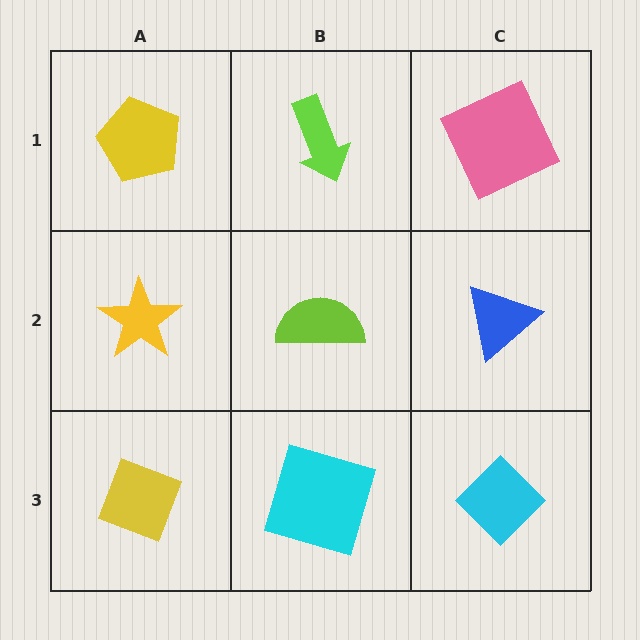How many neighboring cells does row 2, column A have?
3.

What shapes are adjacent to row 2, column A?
A yellow pentagon (row 1, column A), a yellow diamond (row 3, column A), a lime semicircle (row 2, column B).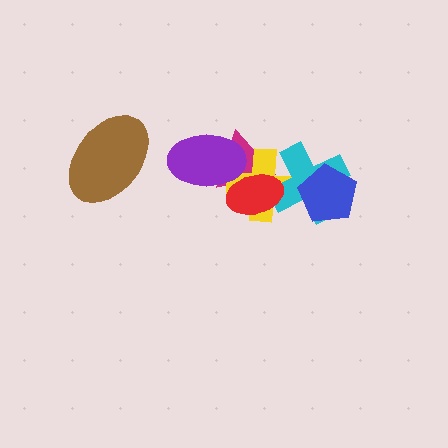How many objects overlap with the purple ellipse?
3 objects overlap with the purple ellipse.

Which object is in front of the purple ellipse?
The red ellipse is in front of the purple ellipse.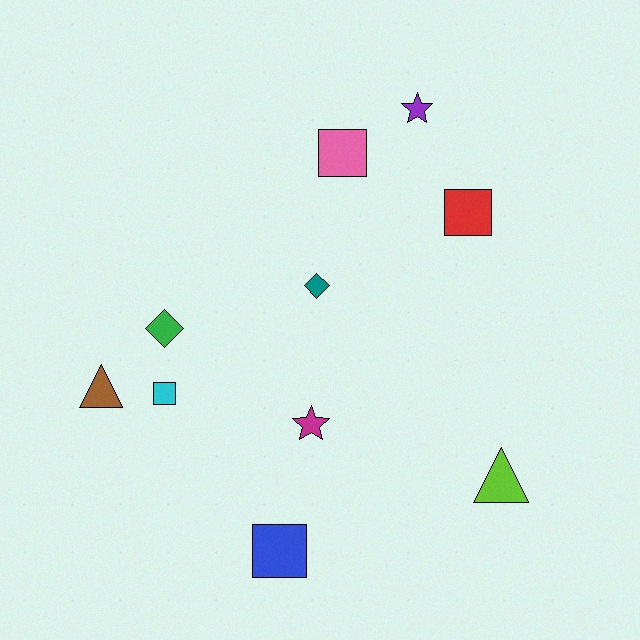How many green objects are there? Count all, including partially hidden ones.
There is 1 green object.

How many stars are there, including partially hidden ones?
There are 2 stars.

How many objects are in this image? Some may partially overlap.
There are 10 objects.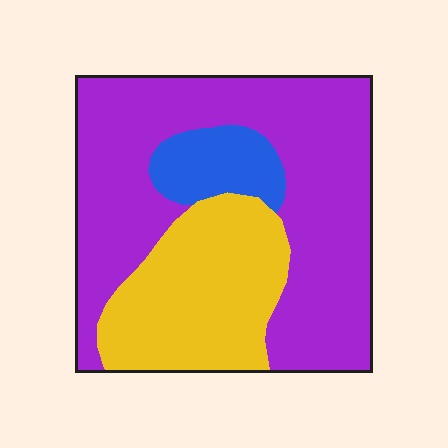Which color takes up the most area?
Purple, at roughly 60%.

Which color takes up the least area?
Blue, at roughly 10%.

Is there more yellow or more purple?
Purple.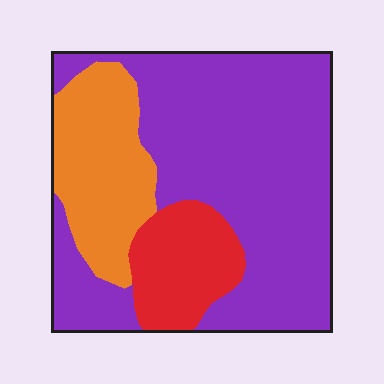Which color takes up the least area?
Red, at roughly 15%.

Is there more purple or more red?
Purple.